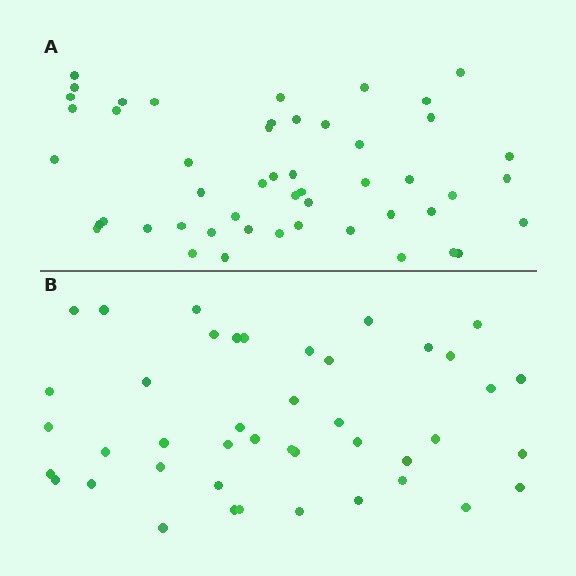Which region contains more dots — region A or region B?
Region A (the top region) has more dots.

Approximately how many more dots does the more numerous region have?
Region A has roughly 8 or so more dots than region B.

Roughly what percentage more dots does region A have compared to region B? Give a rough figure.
About 15% more.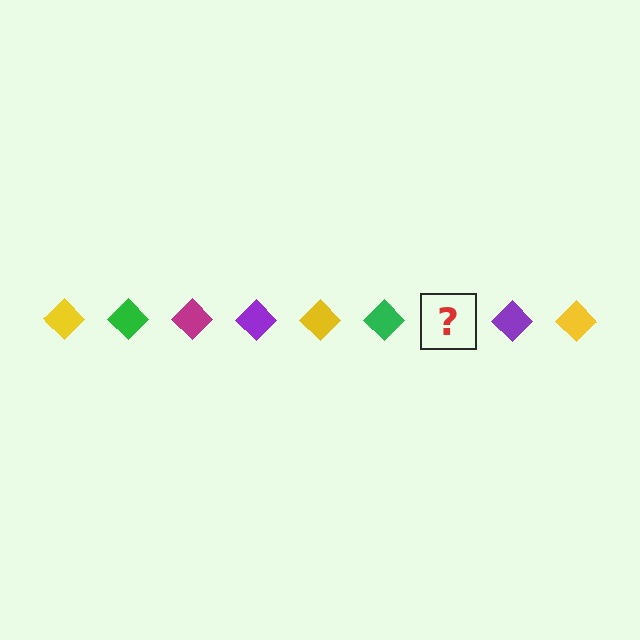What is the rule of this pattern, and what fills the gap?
The rule is that the pattern cycles through yellow, green, magenta, purple diamonds. The gap should be filled with a magenta diamond.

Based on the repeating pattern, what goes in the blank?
The blank should be a magenta diamond.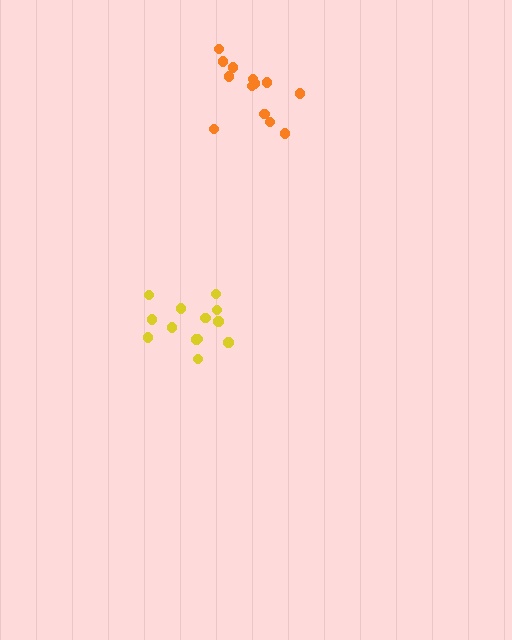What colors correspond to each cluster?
The clusters are colored: orange, yellow.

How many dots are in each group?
Group 1: 13 dots, Group 2: 13 dots (26 total).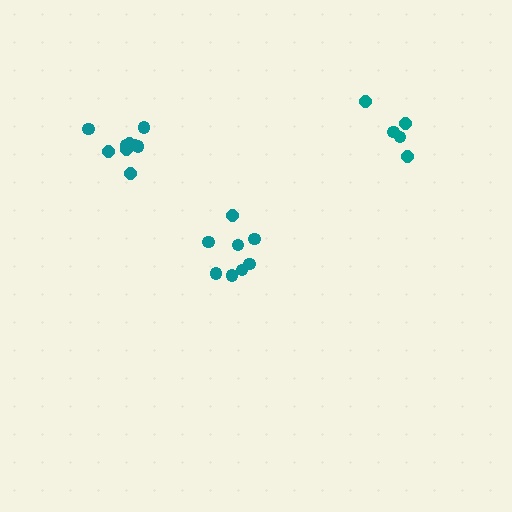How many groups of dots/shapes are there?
There are 3 groups.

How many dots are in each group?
Group 1: 8 dots, Group 2: 5 dots, Group 3: 9 dots (22 total).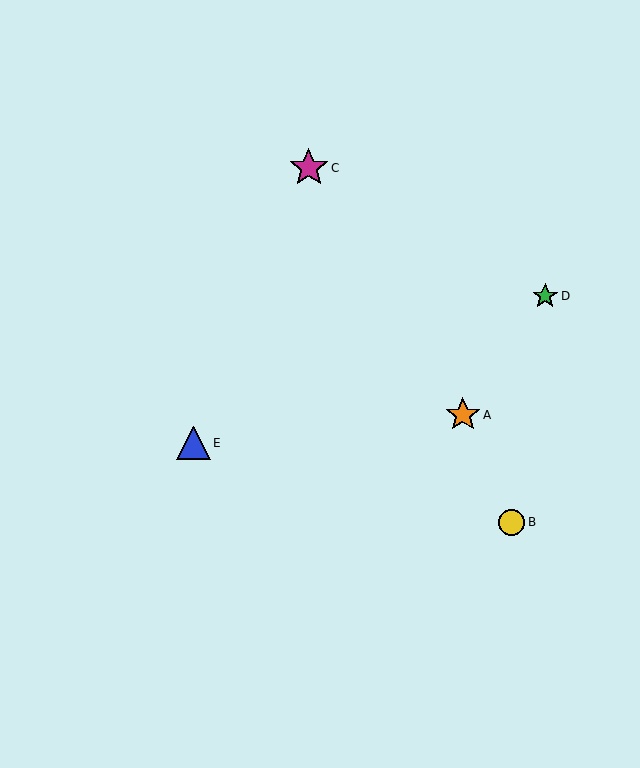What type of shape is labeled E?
Shape E is a blue triangle.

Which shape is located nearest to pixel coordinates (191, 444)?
The blue triangle (labeled E) at (194, 443) is nearest to that location.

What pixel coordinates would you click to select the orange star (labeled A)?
Click at (463, 415) to select the orange star A.